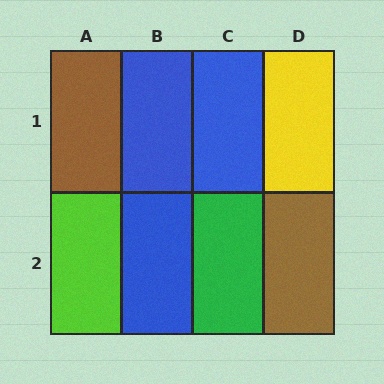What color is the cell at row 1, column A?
Brown.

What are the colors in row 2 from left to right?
Lime, blue, green, brown.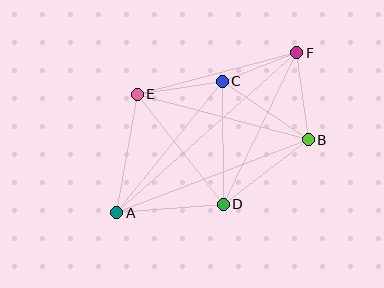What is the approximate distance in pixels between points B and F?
The distance between B and F is approximately 88 pixels.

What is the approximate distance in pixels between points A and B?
The distance between A and B is approximately 205 pixels.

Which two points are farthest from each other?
Points A and F are farthest from each other.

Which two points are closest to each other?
Points C and F are closest to each other.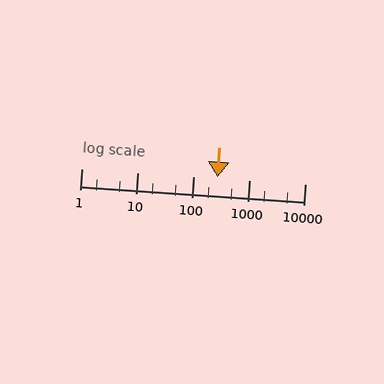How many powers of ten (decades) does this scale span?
The scale spans 4 decades, from 1 to 10000.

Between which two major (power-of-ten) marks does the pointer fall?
The pointer is between 100 and 1000.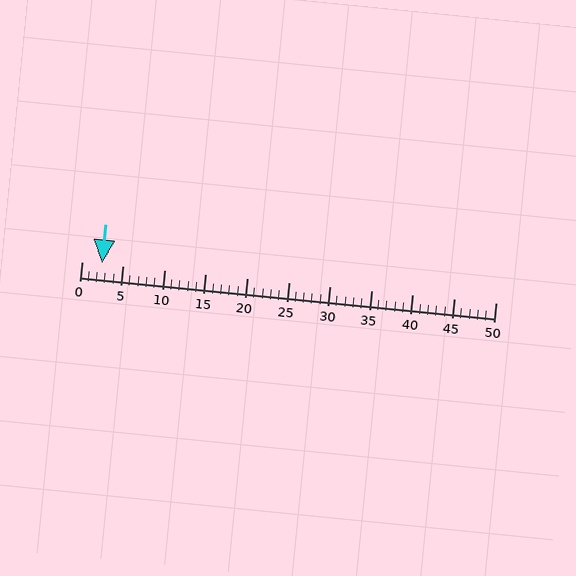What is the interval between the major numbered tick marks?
The major tick marks are spaced 5 units apart.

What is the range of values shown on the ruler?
The ruler shows values from 0 to 50.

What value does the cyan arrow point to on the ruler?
The cyan arrow points to approximately 2.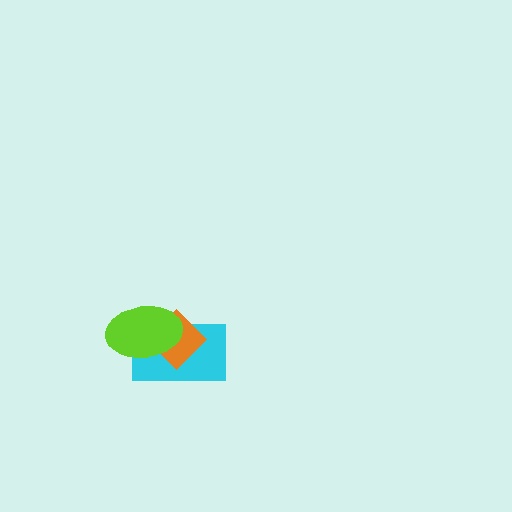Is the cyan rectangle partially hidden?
Yes, it is partially covered by another shape.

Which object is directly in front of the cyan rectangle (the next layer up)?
The orange diamond is directly in front of the cyan rectangle.